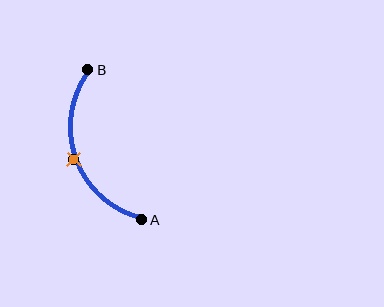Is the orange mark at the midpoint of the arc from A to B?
Yes. The orange mark lies on the arc at equal arc-length from both A and B — it is the arc midpoint.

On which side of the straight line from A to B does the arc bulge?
The arc bulges to the left of the straight line connecting A and B.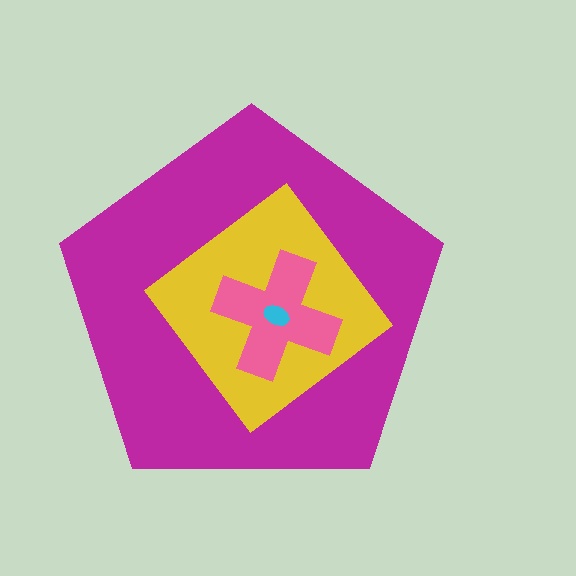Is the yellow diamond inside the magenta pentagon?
Yes.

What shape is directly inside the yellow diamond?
The pink cross.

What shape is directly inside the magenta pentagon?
The yellow diamond.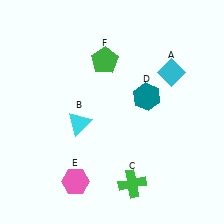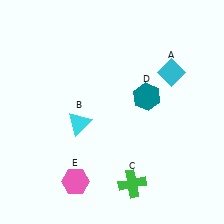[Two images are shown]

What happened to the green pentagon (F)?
The green pentagon (F) was removed in Image 2. It was in the top-left area of Image 1.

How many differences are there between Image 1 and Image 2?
There is 1 difference between the two images.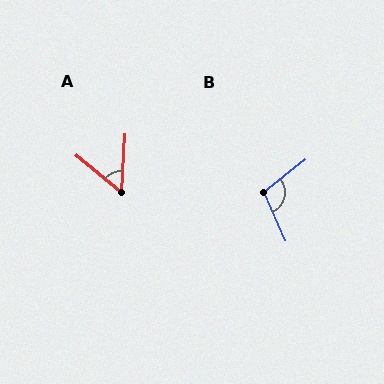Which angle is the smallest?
A, at approximately 54 degrees.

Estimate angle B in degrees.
Approximately 104 degrees.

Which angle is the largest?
B, at approximately 104 degrees.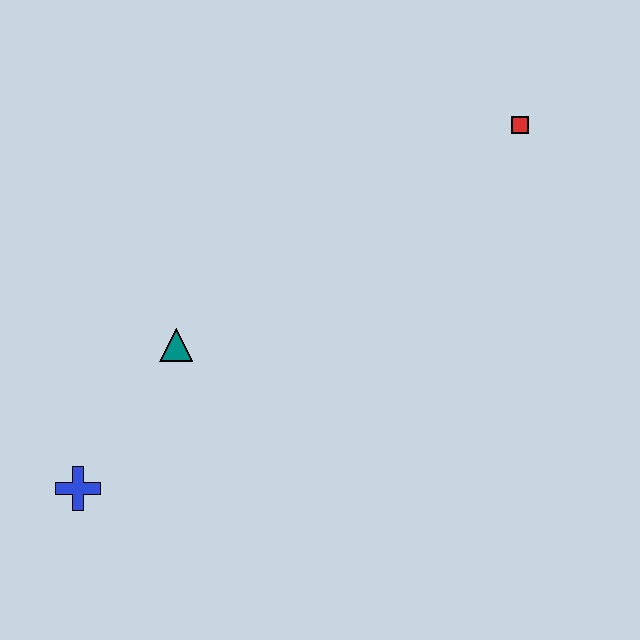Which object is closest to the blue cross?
The teal triangle is closest to the blue cross.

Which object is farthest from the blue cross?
The red square is farthest from the blue cross.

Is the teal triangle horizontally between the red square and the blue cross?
Yes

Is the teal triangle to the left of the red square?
Yes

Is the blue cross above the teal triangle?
No